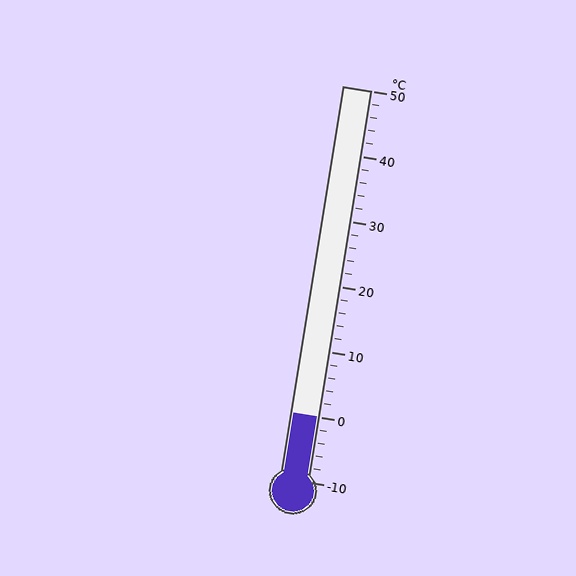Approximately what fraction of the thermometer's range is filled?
The thermometer is filled to approximately 15% of its range.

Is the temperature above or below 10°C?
The temperature is below 10°C.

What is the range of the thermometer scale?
The thermometer scale ranges from -10°C to 50°C.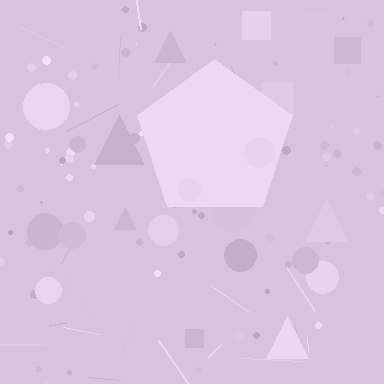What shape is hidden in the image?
A pentagon is hidden in the image.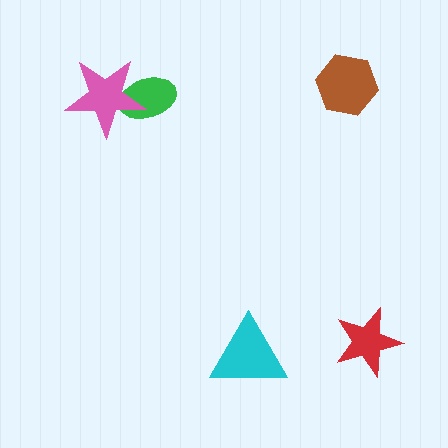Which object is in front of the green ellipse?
The pink star is in front of the green ellipse.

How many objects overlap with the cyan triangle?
0 objects overlap with the cyan triangle.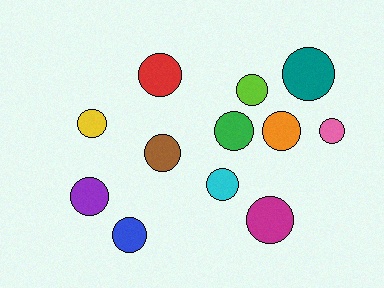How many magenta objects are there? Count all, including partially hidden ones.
There is 1 magenta object.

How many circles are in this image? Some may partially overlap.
There are 12 circles.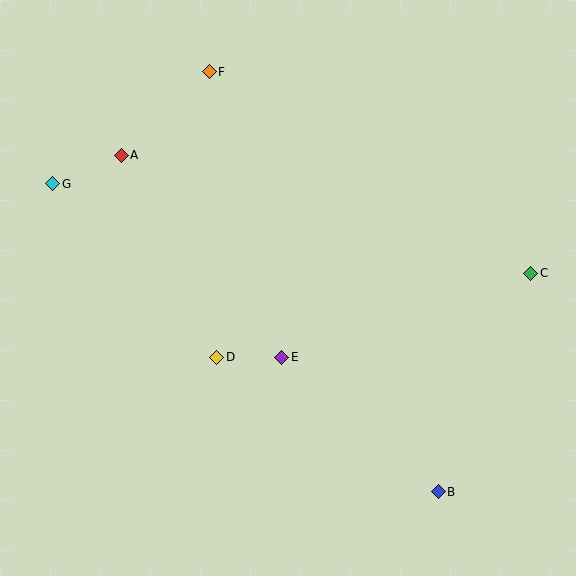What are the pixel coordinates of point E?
Point E is at (282, 357).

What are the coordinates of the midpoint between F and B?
The midpoint between F and B is at (324, 282).